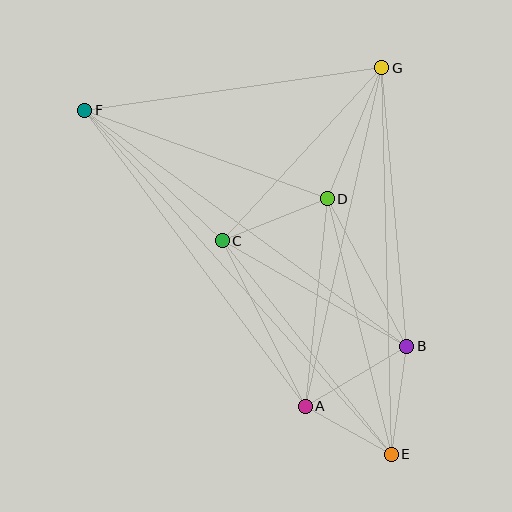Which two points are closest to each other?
Points A and E are closest to each other.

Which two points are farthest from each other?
Points E and F are farthest from each other.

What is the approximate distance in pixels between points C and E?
The distance between C and E is approximately 272 pixels.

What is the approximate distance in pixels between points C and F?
The distance between C and F is approximately 189 pixels.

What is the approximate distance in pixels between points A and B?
The distance between A and B is approximately 118 pixels.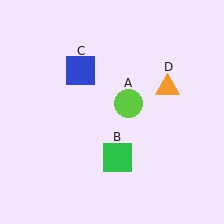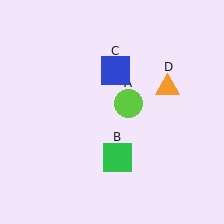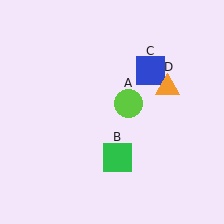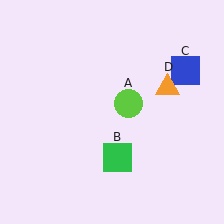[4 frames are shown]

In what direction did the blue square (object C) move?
The blue square (object C) moved right.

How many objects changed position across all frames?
1 object changed position: blue square (object C).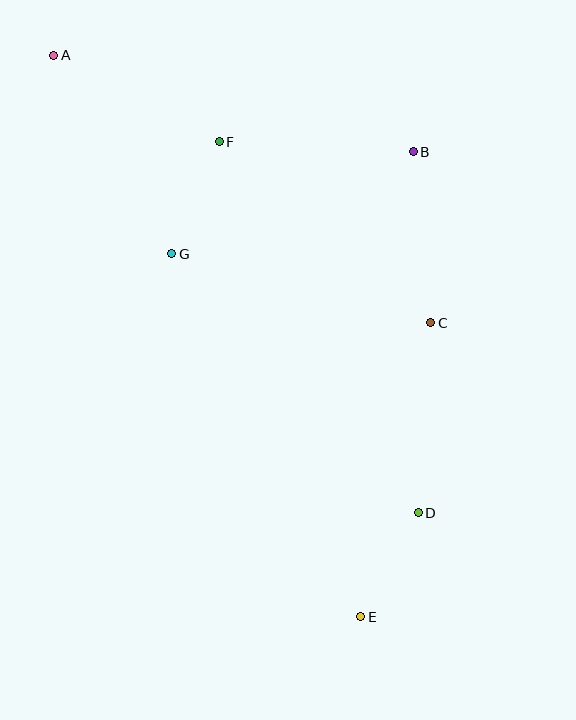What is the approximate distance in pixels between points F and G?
The distance between F and G is approximately 122 pixels.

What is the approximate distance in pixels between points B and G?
The distance between B and G is approximately 262 pixels.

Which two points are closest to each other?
Points D and E are closest to each other.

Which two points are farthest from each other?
Points A and E are farthest from each other.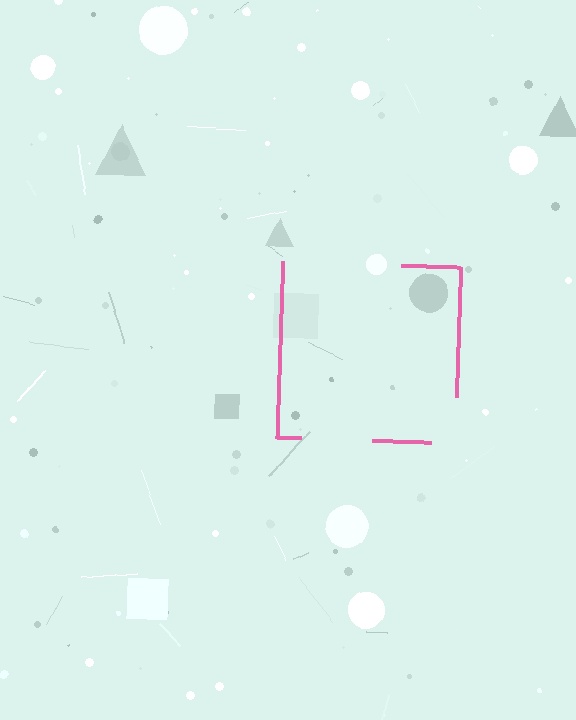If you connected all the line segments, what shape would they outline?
They would outline a square.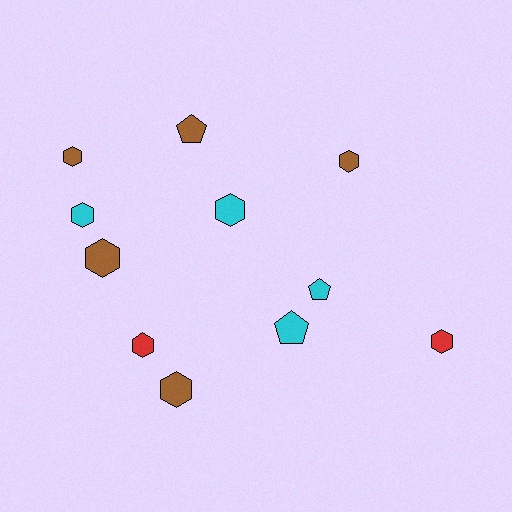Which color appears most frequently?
Brown, with 5 objects.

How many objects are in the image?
There are 11 objects.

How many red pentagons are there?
There are no red pentagons.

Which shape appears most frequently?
Hexagon, with 8 objects.